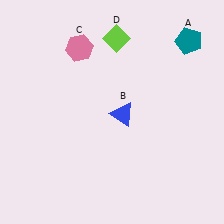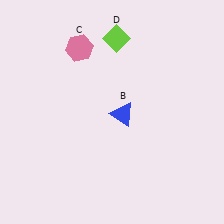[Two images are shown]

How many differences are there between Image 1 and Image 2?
There is 1 difference between the two images.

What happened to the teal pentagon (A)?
The teal pentagon (A) was removed in Image 2. It was in the top-right area of Image 1.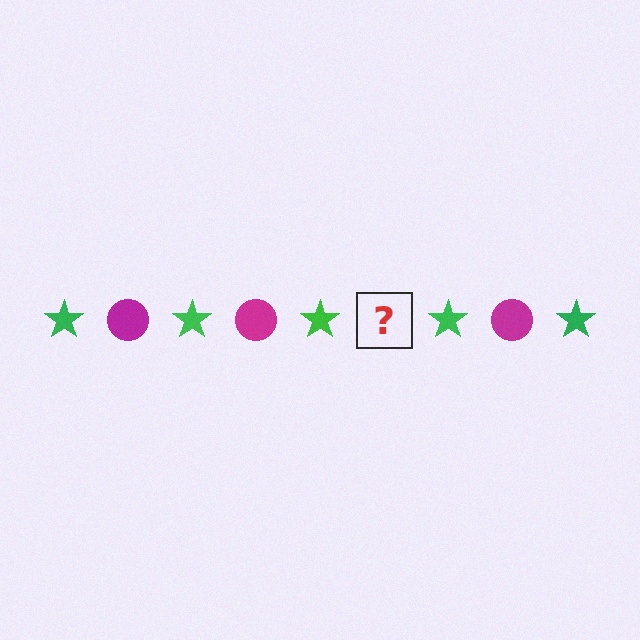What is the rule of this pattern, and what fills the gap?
The rule is that the pattern alternates between green star and magenta circle. The gap should be filled with a magenta circle.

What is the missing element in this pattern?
The missing element is a magenta circle.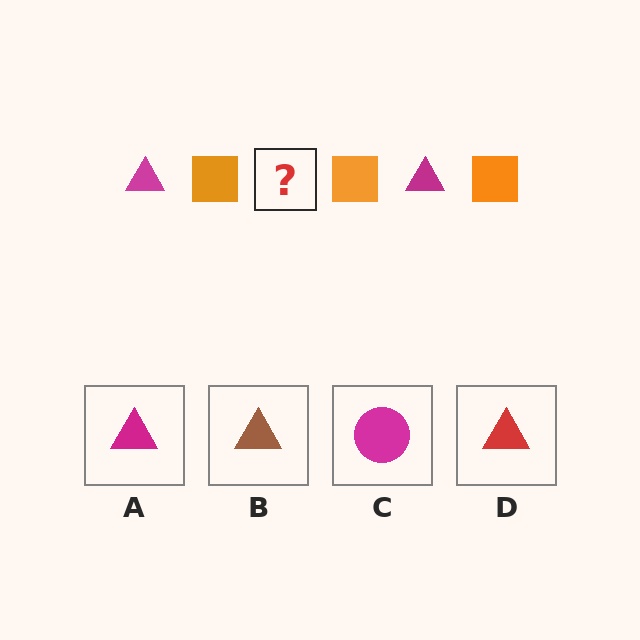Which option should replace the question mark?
Option A.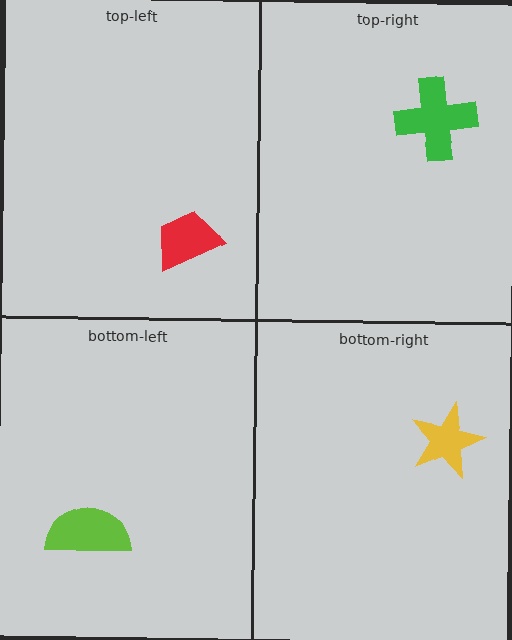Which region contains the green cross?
The top-right region.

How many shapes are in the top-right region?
1.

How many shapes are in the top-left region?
1.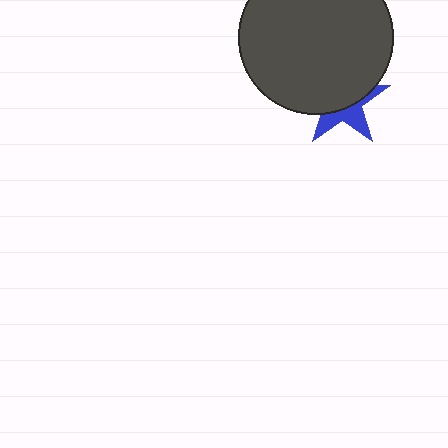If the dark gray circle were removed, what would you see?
You would see the complete blue star.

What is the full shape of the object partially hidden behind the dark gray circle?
The partially hidden object is a blue star.